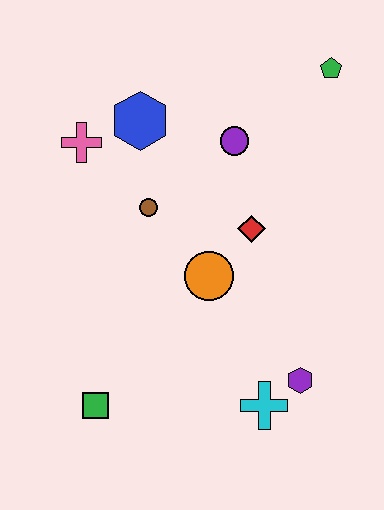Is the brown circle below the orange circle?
No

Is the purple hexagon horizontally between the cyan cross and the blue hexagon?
No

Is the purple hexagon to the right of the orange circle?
Yes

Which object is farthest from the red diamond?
The green square is farthest from the red diamond.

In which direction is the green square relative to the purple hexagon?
The green square is to the left of the purple hexagon.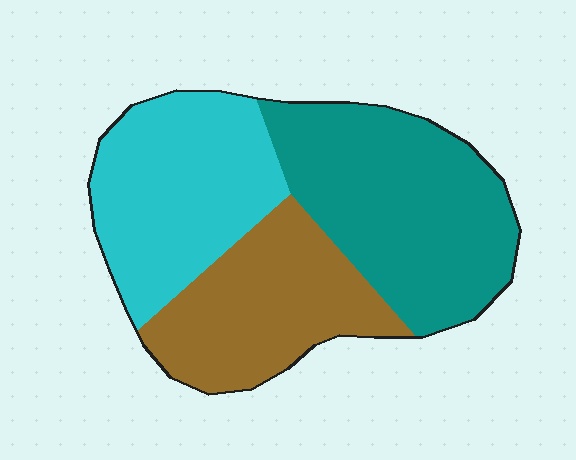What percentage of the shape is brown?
Brown covers roughly 30% of the shape.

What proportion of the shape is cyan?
Cyan takes up about one third (1/3) of the shape.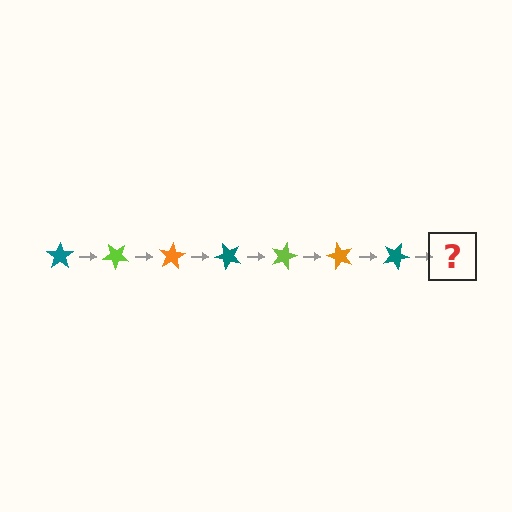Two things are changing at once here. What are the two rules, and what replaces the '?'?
The two rules are that it rotates 40 degrees each step and the color cycles through teal, lime, and orange. The '?' should be a lime star, rotated 280 degrees from the start.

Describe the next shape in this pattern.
It should be a lime star, rotated 280 degrees from the start.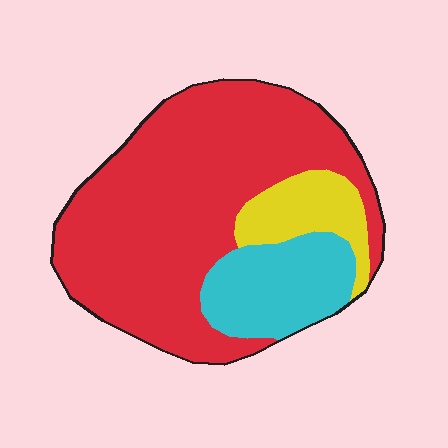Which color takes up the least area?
Yellow, at roughly 10%.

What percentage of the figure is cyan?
Cyan covers 19% of the figure.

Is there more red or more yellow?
Red.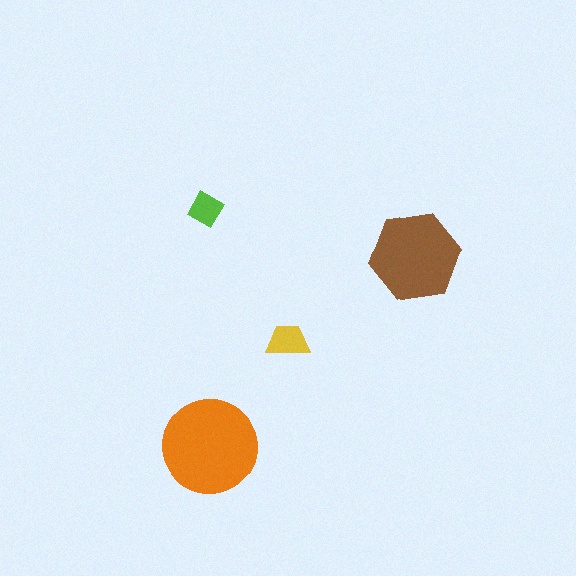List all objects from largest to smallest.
The orange circle, the brown hexagon, the yellow trapezoid, the lime diamond.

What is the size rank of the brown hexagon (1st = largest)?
2nd.